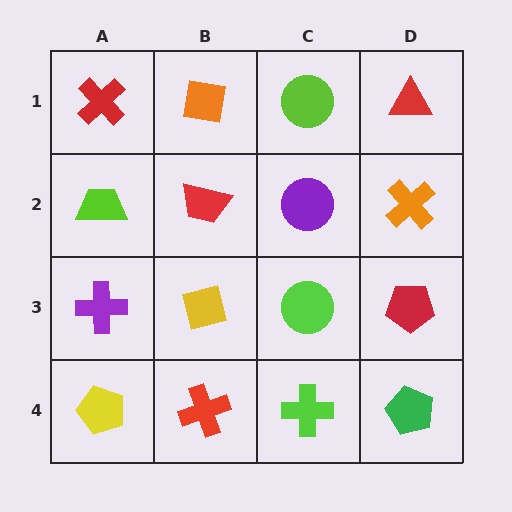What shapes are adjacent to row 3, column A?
A lime trapezoid (row 2, column A), a yellow pentagon (row 4, column A), a yellow square (row 3, column B).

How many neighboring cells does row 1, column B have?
3.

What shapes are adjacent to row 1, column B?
A red trapezoid (row 2, column B), a red cross (row 1, column A), a lime circle (row 1, column C).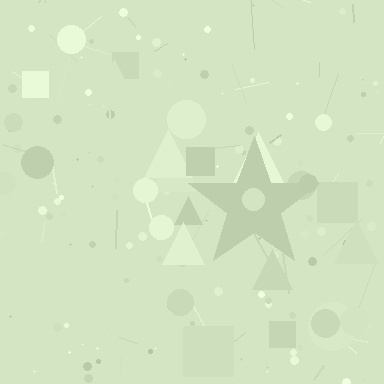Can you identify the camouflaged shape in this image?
The camouflaged shape is a star.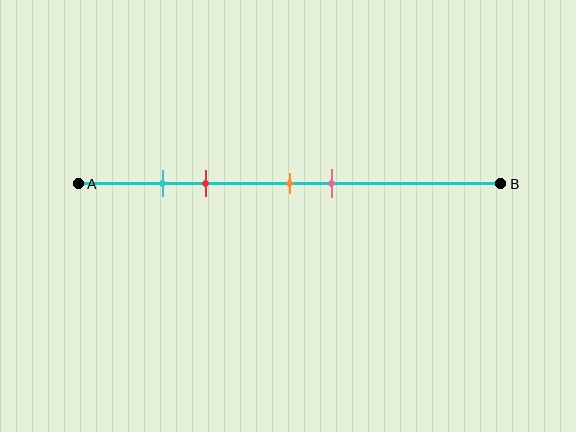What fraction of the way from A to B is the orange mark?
The orange mark is approximately 50% (0.5) of the way from A to B.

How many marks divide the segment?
There are 4 marks dividing the segment.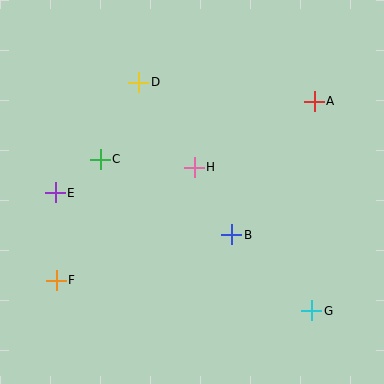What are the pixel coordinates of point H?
Point H is at (194, 167).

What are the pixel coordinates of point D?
Point D is at (139, 82).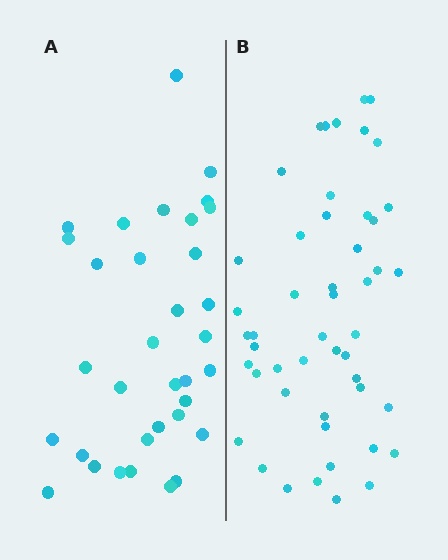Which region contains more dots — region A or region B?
Region B (the right region) has more dots.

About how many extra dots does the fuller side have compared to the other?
Region B has approximately 15 more dots than region A.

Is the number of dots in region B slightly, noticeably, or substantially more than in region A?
Region B has noticeably more, but not dramatically so. The ratio is roughly 1.4 to 1.